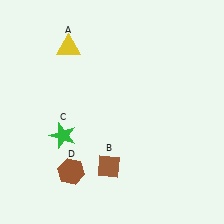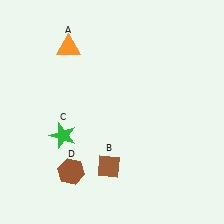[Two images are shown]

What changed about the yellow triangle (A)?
In Image 1, A is yellow. In Image 2, it changed to orange.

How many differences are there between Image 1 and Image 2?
There is 1 difference between the two images.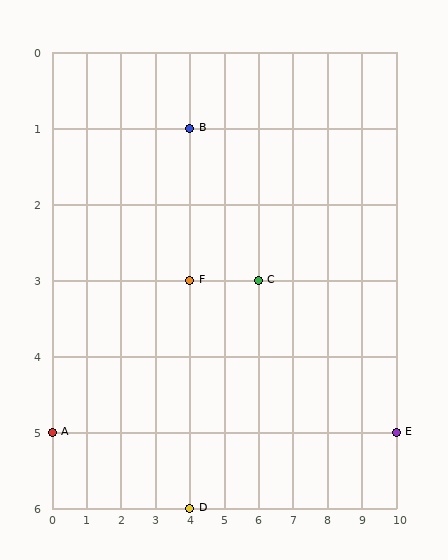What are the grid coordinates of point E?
Point E is at grid coordinates (10, 5).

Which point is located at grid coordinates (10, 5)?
Point E is at (10, 5).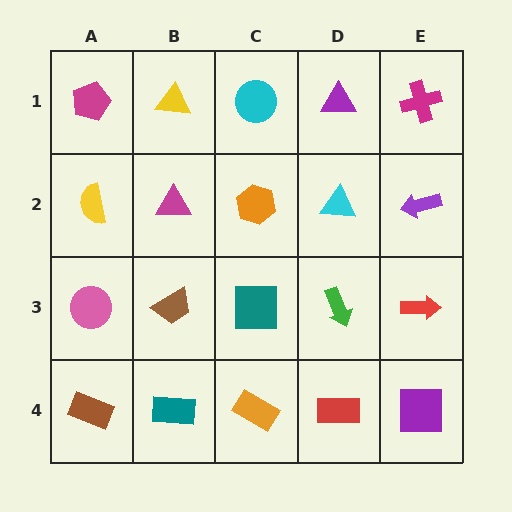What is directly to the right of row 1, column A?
A yellow triangle.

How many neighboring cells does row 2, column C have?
4.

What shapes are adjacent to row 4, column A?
A pink circle (row 3, column A), a teal rectangle (row 4, column B).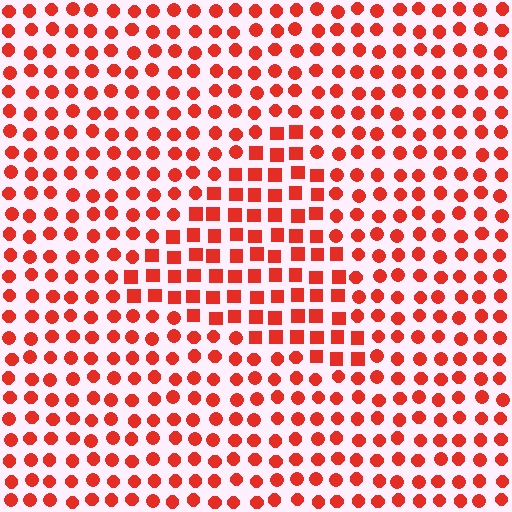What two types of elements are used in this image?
The image uses squares inside the triangle region and circles outside it.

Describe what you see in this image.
The image is filled with small red elements arranged in a uniform grid. A triangle-shaped region contains squares, while the surrounding area contains circles. The boundary is defined purely by the change in element shape.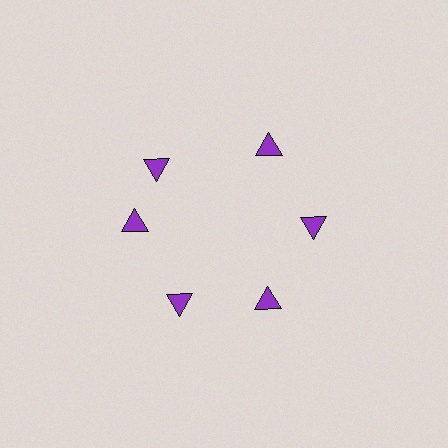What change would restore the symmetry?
The symmetry would be restored by rotating it back into even spacing with its neighbors so that all 6 triangles sit at equal angles and equal distance from the center.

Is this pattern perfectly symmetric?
No. The 6 purple triangles are arranged in a ring, but one element near the 11 o'clock position is rotated out of alignment along the ring, breaking the 6-fold rotational symmetry.